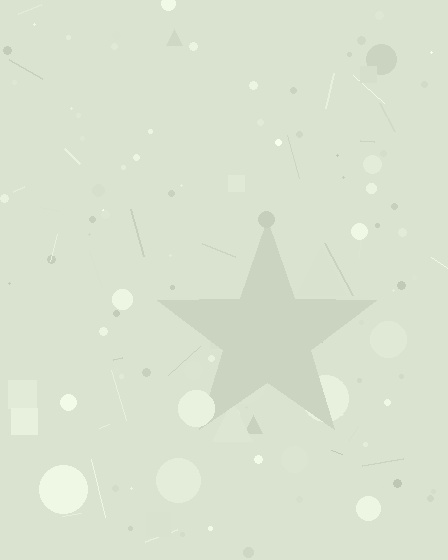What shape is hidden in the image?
A star is hidden in the image.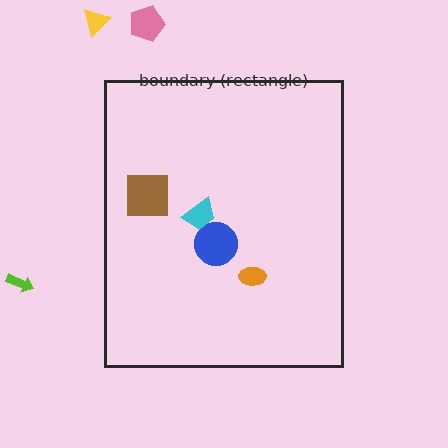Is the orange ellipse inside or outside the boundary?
Inside.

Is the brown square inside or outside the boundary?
Inside.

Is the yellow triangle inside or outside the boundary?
Outside.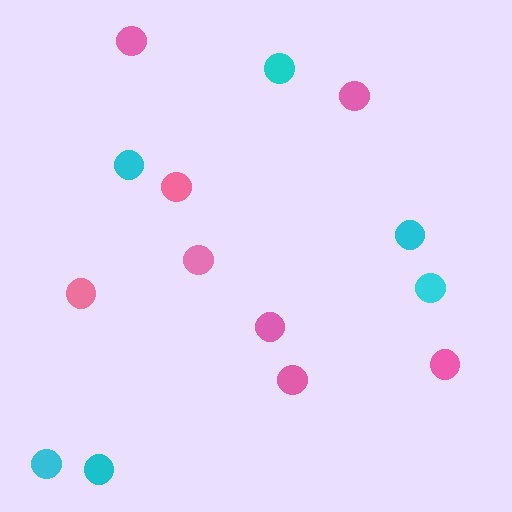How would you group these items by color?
There are 2 groups: one group of pink circles (8) and one group of cyan circles (6).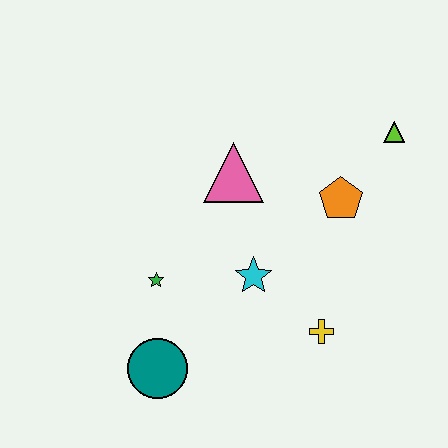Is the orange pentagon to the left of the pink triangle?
No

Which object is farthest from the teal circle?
The lime triangle is farthest from the teal circle.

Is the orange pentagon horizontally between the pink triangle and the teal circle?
No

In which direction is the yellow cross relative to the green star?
The yellow cross is to the right of the green star.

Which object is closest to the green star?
The teal circle is closest to the green star.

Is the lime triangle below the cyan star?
No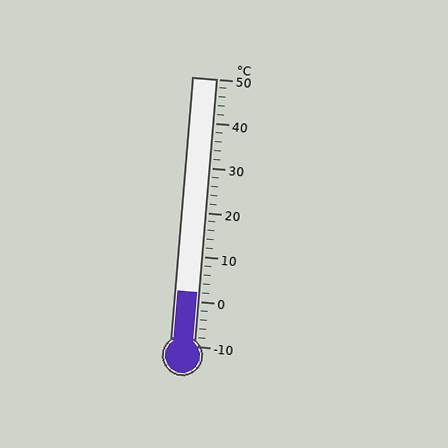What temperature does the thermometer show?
The thermometer shows approximately 2°C.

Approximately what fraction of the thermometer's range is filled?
The thermometer is filled to approximately 20% of its range.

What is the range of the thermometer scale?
The thermometer scale ranges from -10°C to 50°C.